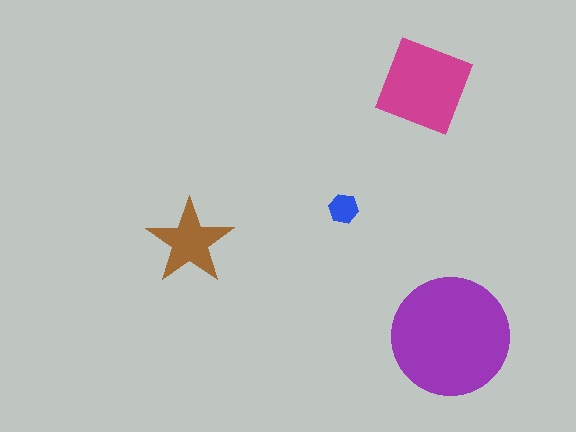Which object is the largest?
The purple circle.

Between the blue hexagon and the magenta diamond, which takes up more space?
The magenta diamond.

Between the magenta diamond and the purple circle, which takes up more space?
The purple circle.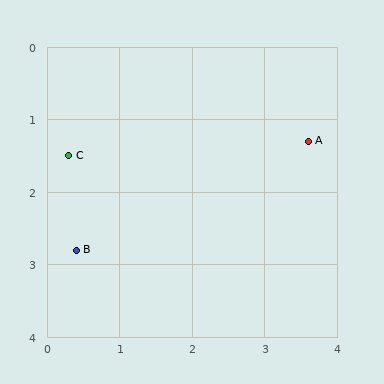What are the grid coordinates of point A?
Point A is at approximately (3.6, 1.3).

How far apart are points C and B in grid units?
Points C and B are about 1.3 grid units apart.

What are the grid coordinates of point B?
Point B is at approximately (0.4, 2.8).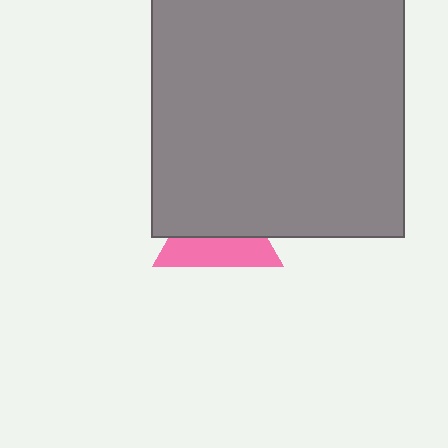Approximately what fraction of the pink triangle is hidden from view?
Roughly 55% of the pink triangle is hidden behind the gray square.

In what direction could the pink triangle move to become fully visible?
The pink triangle could move down. That would shift it out from behind the gray square entirely.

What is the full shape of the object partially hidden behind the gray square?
The partially hidden object is a pink triangle.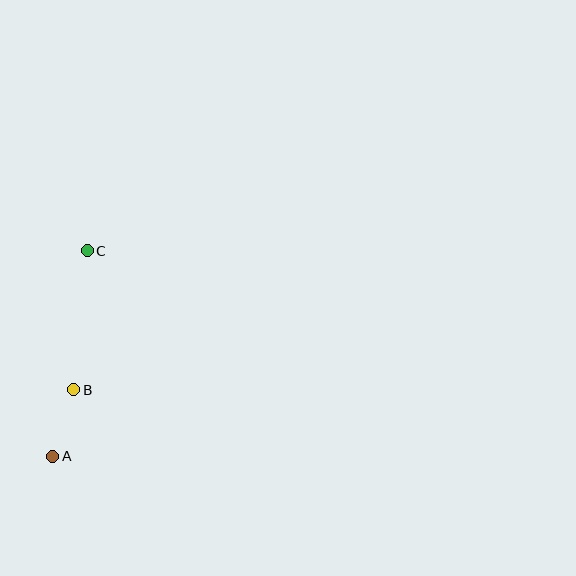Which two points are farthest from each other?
Points A and C are farthest from each other.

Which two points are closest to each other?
Points A and B are closest to each other.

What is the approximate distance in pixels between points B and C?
The distance between B and C is approximately 140 pixels.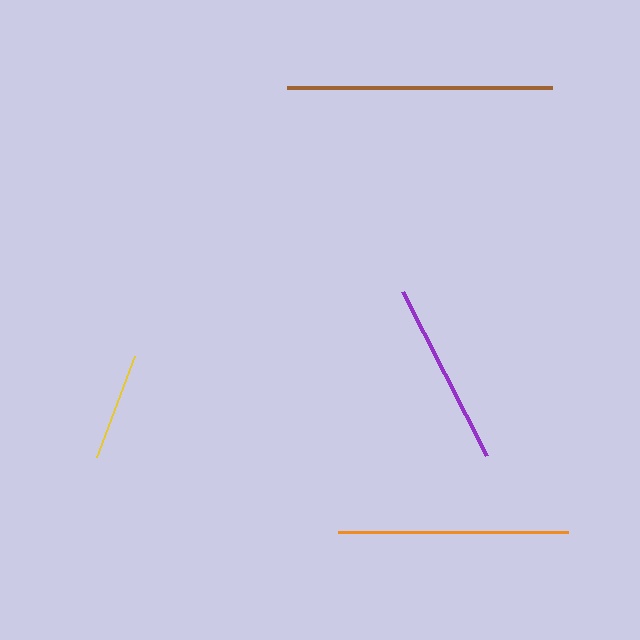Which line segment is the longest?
The brown line is the longest at approximately 265 pixels.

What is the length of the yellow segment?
The yellow segment is approximately 107 pixels long.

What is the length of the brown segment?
The brown segment is approximately 265 pixels long.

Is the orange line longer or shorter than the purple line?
The orange line is longer than the purple line.